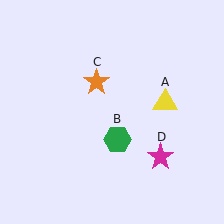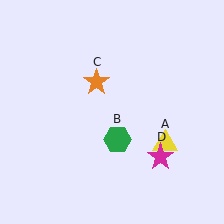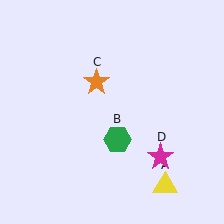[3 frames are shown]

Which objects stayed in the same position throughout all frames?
Green hexagon (object B) and orange star (object C) and magenta star (object D) remained stationary.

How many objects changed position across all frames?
1 object changed position: yellow triangle (object A).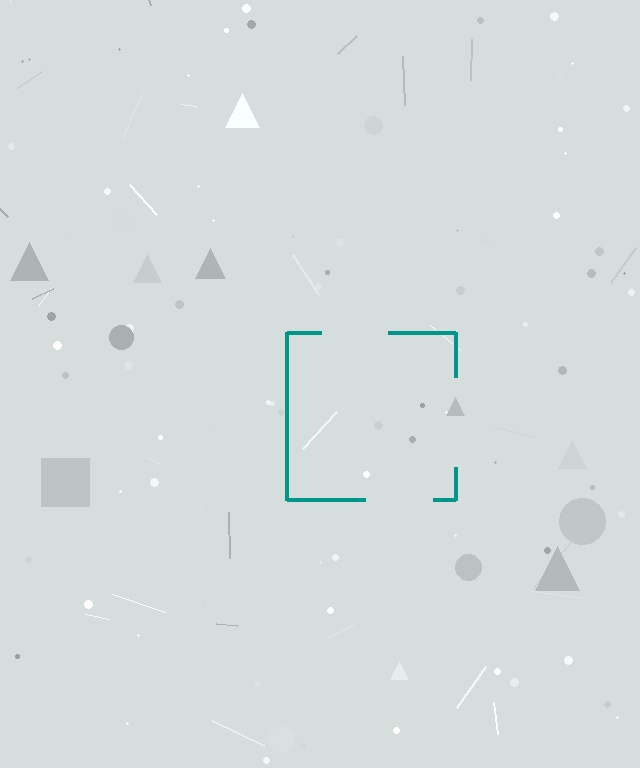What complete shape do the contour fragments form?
The contour fragments form a square.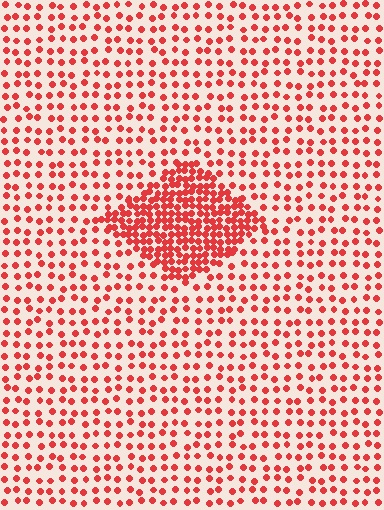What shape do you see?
I see a diamond.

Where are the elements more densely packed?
The elements are more densely packed inside the diamond boundary.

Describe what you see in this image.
The image contains small red elements arranged at two different densities. A diamond-shaped region is visible where the elements are more densely packed than the surrounding area.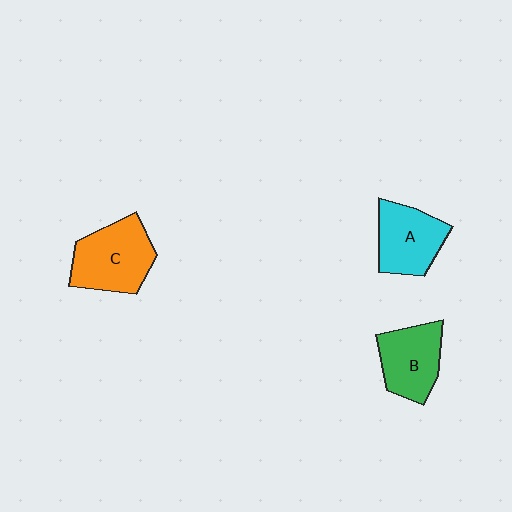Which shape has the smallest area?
Shape A (cyan).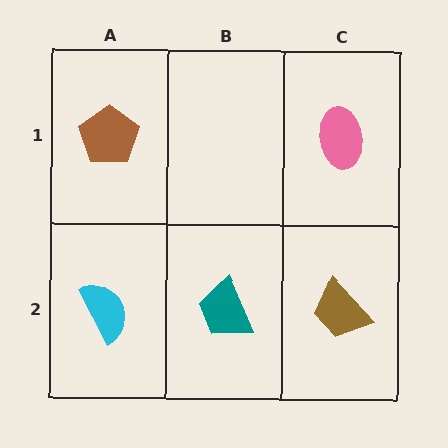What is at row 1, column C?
A pink ellipse.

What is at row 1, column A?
A brown pentagon.